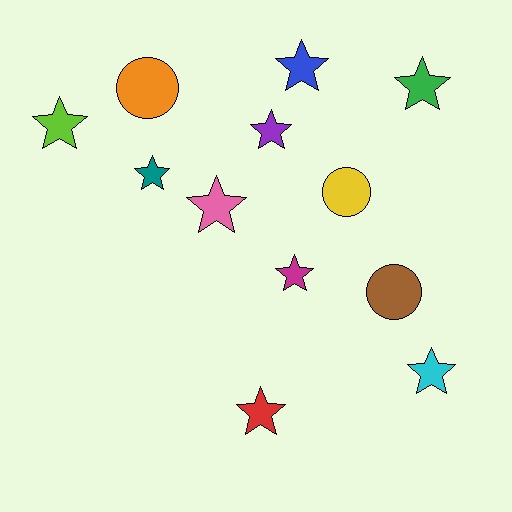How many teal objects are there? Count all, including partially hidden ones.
There is 1 teal object.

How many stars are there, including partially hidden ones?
There are 9 stars.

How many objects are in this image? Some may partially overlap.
There are 12 objects.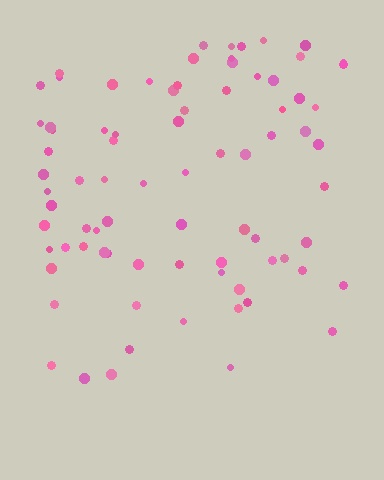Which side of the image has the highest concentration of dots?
The top.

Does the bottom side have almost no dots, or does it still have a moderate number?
Still a moderate number, just noticeably fewer than the top.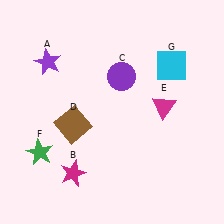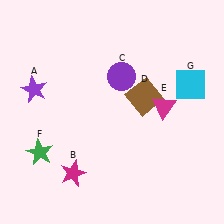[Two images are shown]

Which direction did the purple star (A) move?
The purple star (A) moved down.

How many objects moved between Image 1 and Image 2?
3 objects moved between the two images.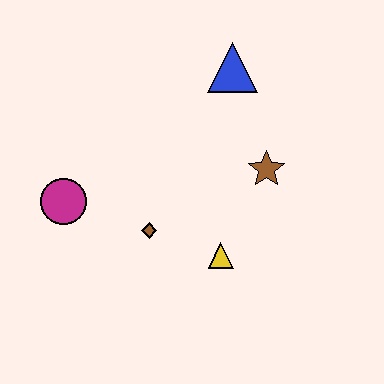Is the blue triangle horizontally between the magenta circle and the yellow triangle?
No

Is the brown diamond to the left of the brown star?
Yes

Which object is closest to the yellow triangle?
The brown diamond is closest to the yellow triangle.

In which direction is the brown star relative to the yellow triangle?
The brown star is above the yellow triangle.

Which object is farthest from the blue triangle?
The magenta circle is farthest from the blue triangle.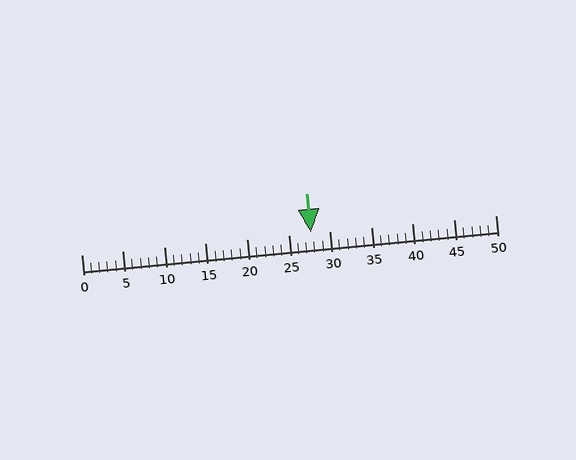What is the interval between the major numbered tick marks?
The major tick marks are spaced 5 units apart.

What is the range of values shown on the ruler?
The ruler shows values from 0 to 50.